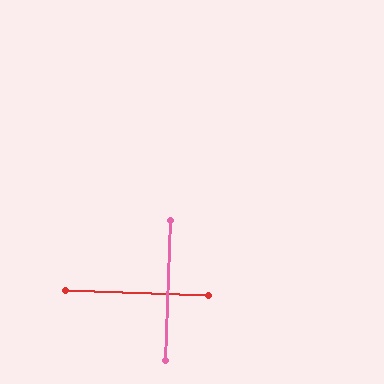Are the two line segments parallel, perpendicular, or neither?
Perpendicular — they meet at approximately 90°.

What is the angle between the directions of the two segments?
Approximately 90 degrees.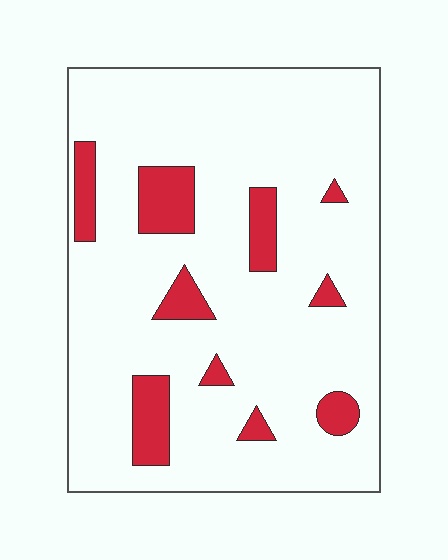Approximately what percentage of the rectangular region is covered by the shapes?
Approximately 15%.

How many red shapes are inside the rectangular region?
10.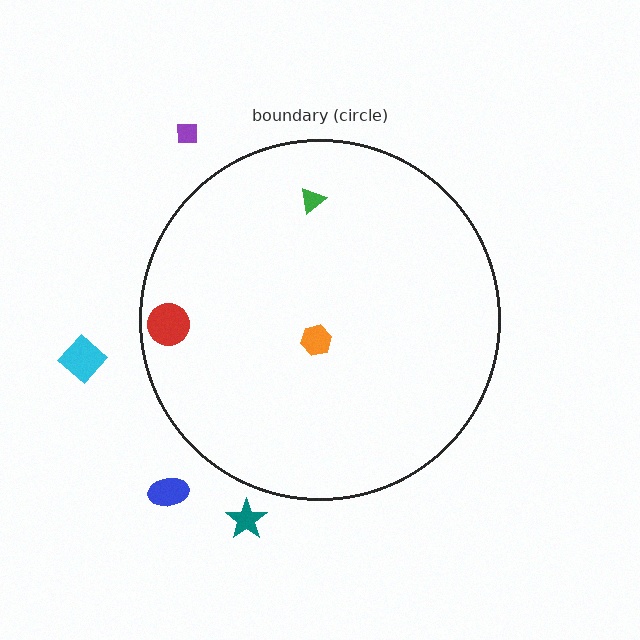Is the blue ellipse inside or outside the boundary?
Outside.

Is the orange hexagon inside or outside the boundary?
Inside.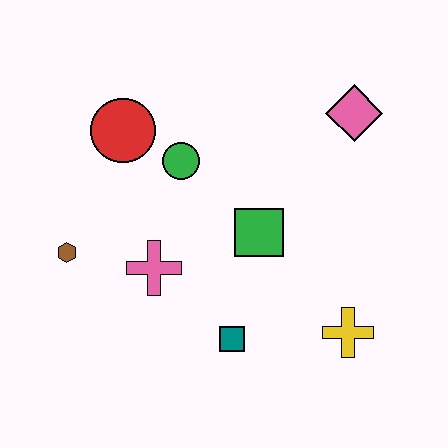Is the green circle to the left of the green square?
Yes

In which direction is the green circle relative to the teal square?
The green circle is above the teal square.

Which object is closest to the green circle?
The red circle is closest to the green circle.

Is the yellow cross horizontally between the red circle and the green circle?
No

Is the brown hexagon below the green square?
Yes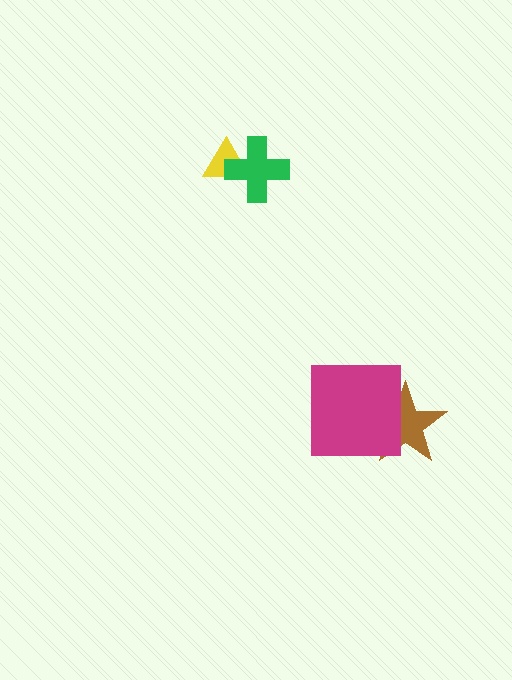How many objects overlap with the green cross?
1 object overlaps with the green cross.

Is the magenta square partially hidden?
No, no other shape covers it.